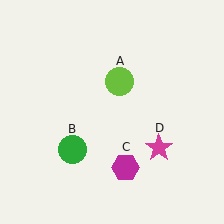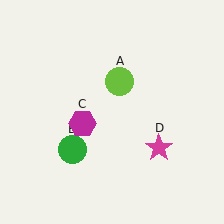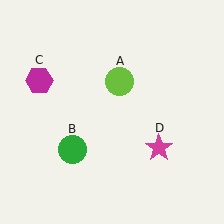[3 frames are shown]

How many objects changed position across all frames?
1 object changed position: magenta hexagon (object C).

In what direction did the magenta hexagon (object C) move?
The magenta hexagon (object C) moved up and to the left.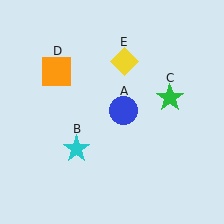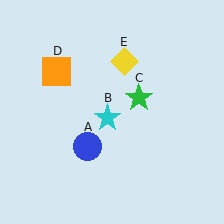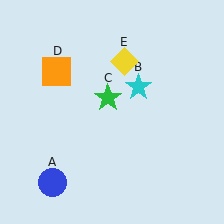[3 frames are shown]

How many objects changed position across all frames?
3 objects changed position: blue circle (object A), cyan star (object B), green star (object C).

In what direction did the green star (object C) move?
The green star (object C) moved left.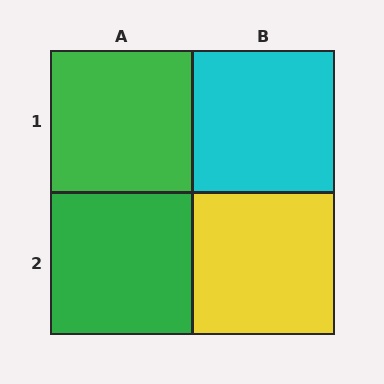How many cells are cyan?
1 cell is cyan.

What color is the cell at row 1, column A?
Green.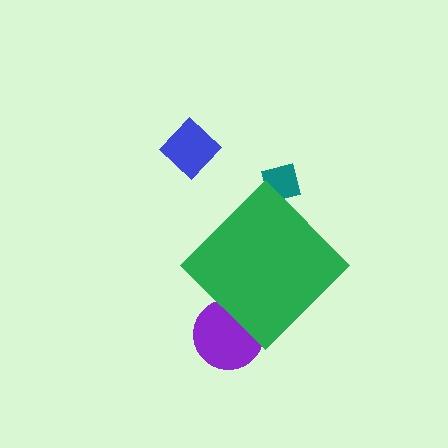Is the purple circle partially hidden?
Yes, the purple circle is partially hidden behind the green diamond.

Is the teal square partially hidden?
Yes, the teal square is partially hidden behind the green diamond.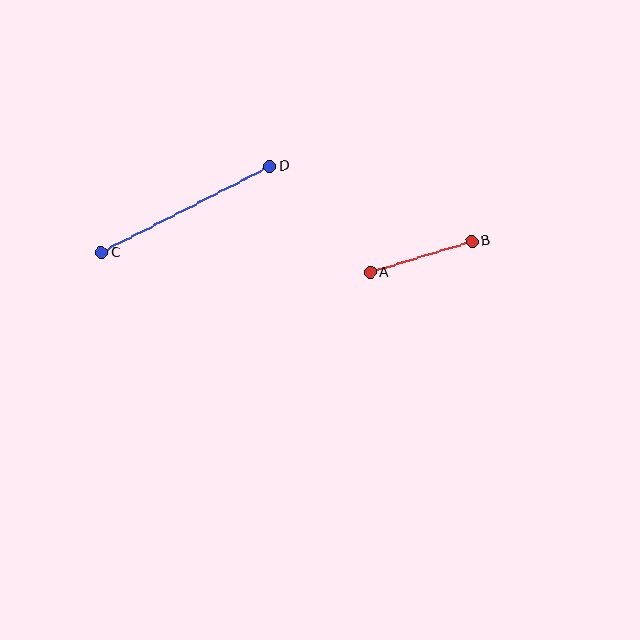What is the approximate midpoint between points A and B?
The midpoint is at approximately (421, 257) pixels.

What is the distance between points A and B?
The distance is approximately 106 pixels.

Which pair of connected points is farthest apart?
Points C and D are farthest apart.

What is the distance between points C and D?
The distance is approximately 189 pixels.